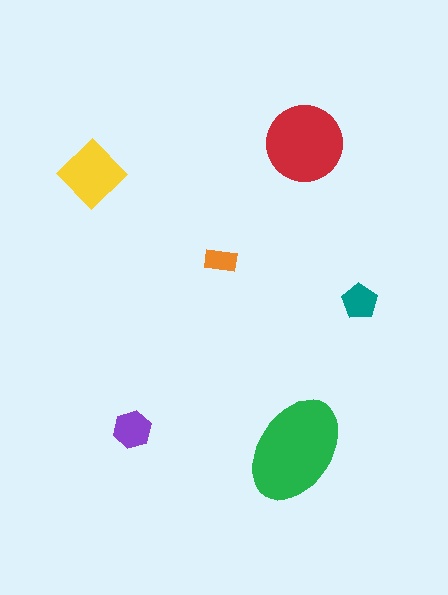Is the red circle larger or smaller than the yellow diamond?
Larger.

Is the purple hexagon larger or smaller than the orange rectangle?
Larger.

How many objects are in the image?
There are 6 objects in the image.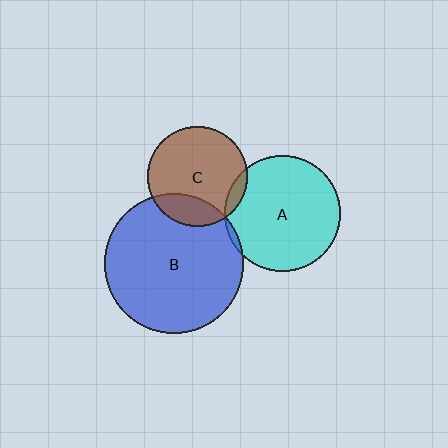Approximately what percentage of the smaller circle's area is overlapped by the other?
Approximately 20%.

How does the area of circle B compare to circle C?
Approximately 1.9 times.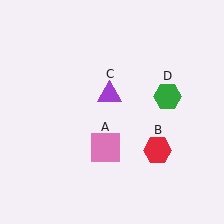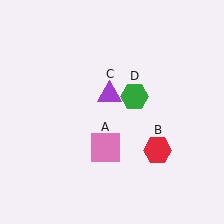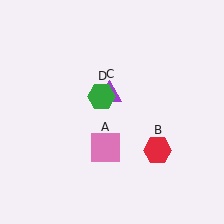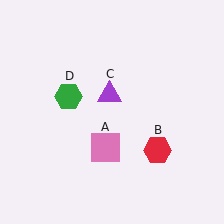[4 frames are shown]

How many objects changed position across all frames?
1 object changed position: green hexagon (object D).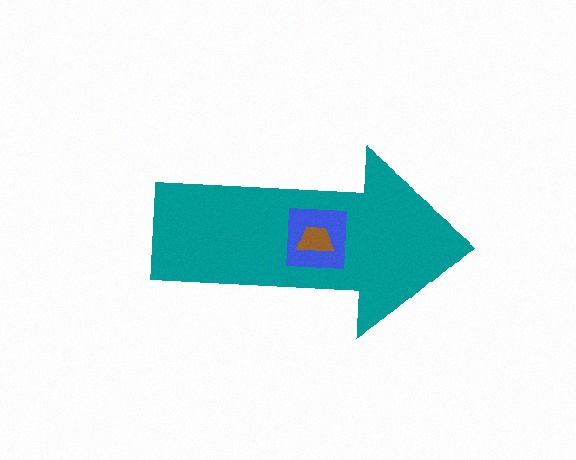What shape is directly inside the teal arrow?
The blue square.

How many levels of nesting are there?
3.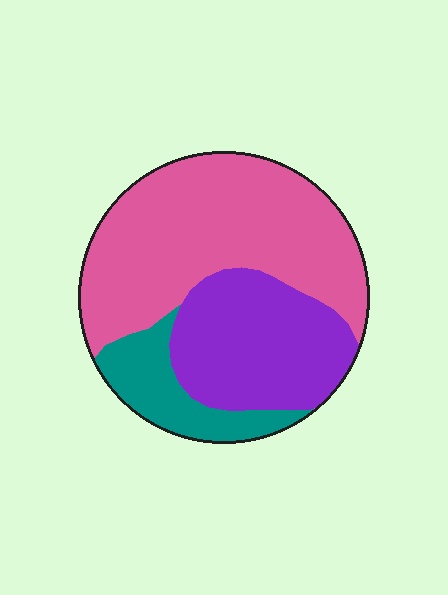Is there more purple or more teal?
Purple.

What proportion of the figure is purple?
Purple takes up between a quarter and a half of the figure.